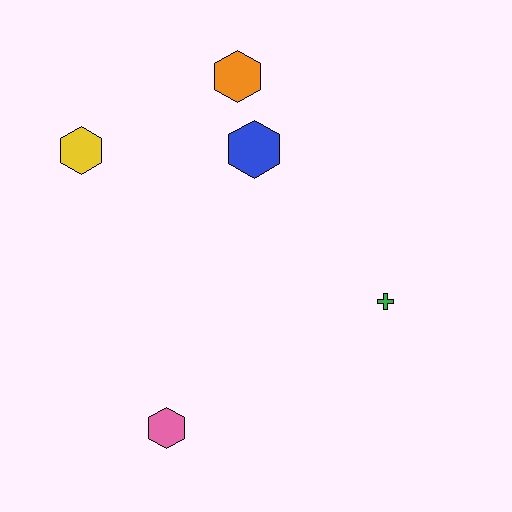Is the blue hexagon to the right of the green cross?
No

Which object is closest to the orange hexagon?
The blue hexagon is closest to the orange hexagon.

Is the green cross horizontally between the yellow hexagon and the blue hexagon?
No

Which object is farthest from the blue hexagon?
The pink hexagon is farthest from the blue hexagon.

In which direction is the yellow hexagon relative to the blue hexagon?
The yellow hexagon is to the left of the blue hexagon.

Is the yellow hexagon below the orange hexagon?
Yes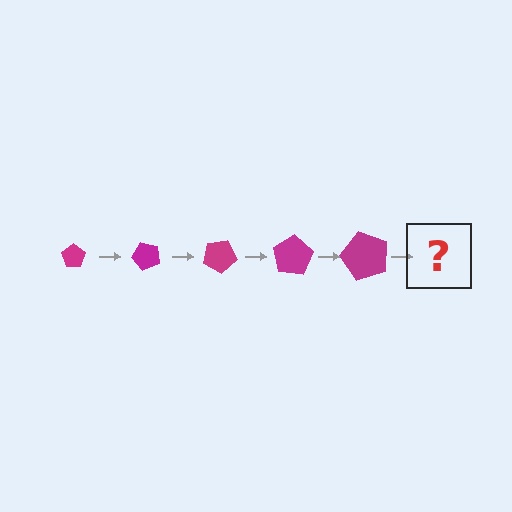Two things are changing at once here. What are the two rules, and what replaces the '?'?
The two rules are that the pentagon grows larger each step and it rotates 50 degrees each step. The '?' should be a pentagon, larger than the previous one and rotated 250 degrees from the start.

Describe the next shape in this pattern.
It should be a pentagon, larger than the previous one and rotated 250 degrees from the start.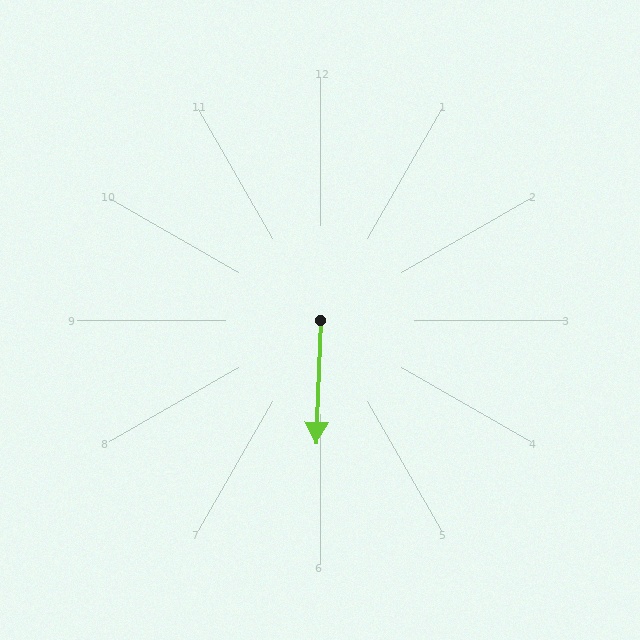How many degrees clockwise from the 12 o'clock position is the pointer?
Approximately 182 degrees.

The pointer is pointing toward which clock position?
Roughly 6 o'clock.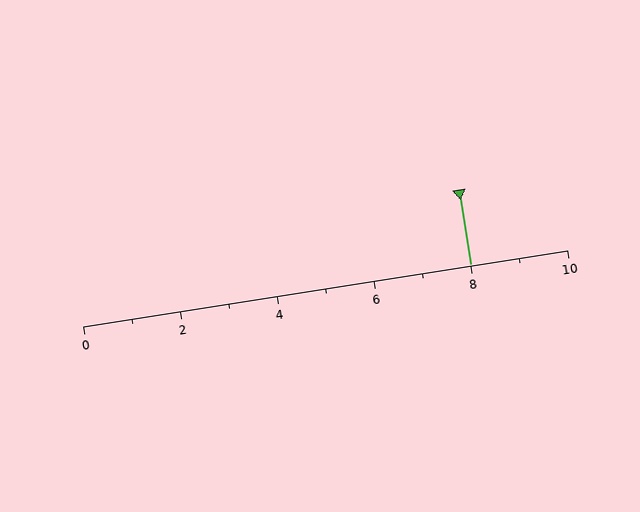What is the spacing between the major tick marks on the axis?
The major ticks are spaced 2 apart.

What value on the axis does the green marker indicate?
The marker indicates approximately 8.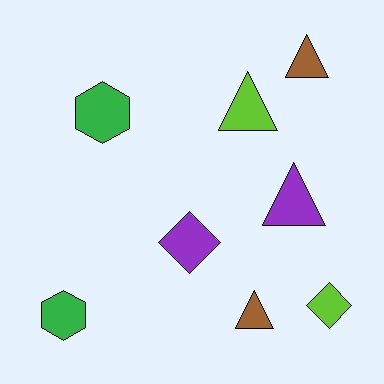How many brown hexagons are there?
There are no brown hexagons.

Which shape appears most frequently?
Triangle, with 4 objects.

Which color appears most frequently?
Lime, with 2 objects.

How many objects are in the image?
There are 8 objects.